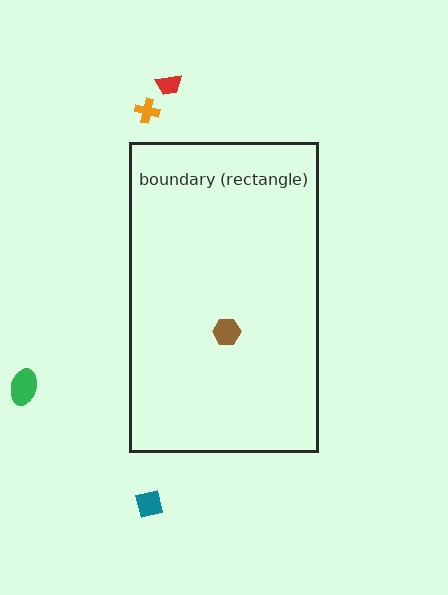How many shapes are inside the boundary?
1 inside, 4 outside.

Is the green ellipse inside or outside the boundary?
Outside.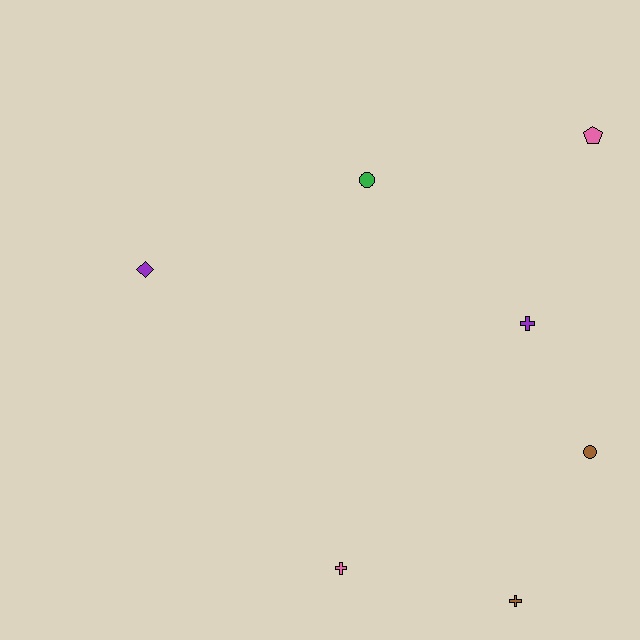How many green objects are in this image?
There is 1 green object.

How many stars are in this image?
There are no stars.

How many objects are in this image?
There are 7 objects.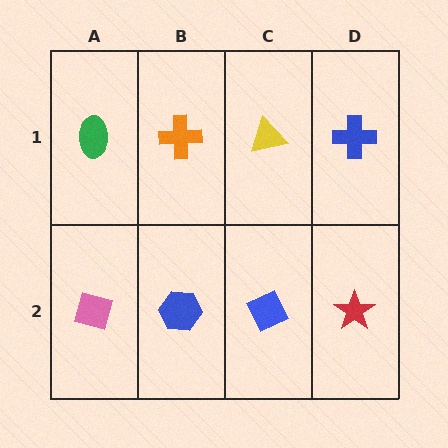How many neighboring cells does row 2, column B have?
3.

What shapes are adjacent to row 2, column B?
An orange cross (row 1, column B), a pink diamond (row 2, column A), a blue diamond (row 2, column C).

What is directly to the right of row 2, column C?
A red star.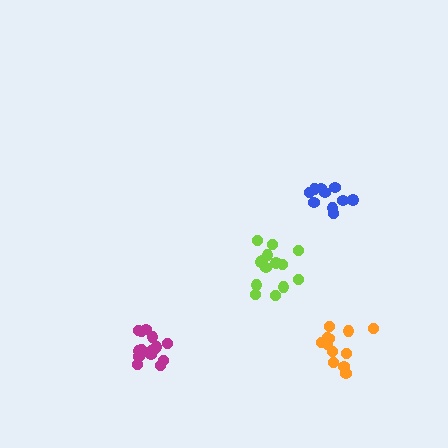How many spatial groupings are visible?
There are 4 spatial groupings.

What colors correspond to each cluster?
The clusters are colored: lime, magenta, blue, orange.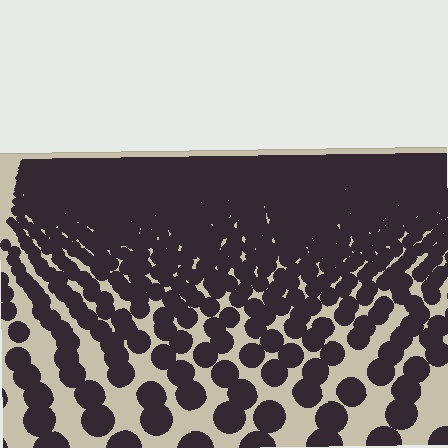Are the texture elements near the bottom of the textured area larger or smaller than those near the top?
Larger. Near the bottom, elements are closer to the viewer and appear at a bigger on-screen size.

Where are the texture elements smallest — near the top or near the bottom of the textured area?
Near the top.